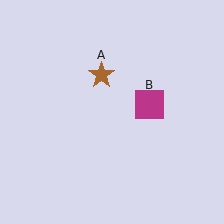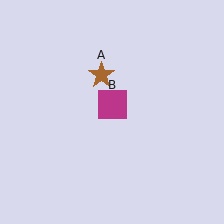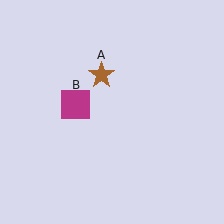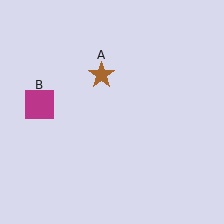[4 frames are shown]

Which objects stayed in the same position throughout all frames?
Brown star (object A) remained stationary.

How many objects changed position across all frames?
1 object changed position: magenta square (object B).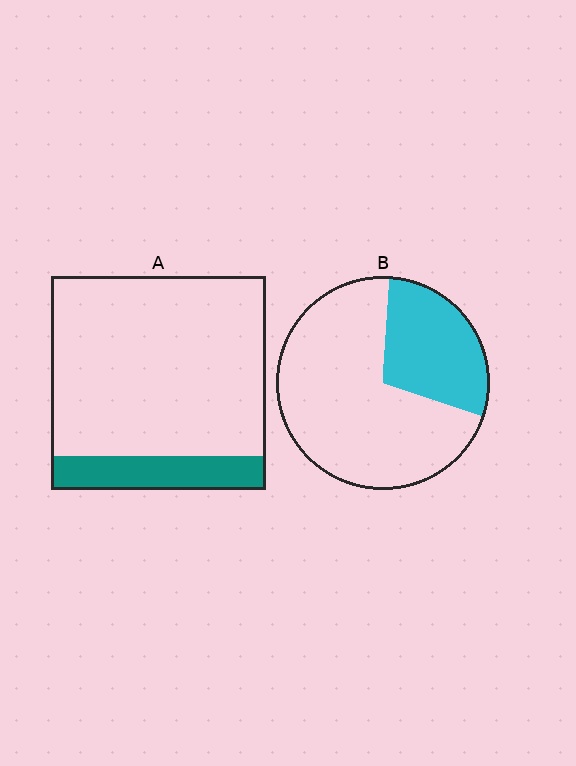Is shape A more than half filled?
No.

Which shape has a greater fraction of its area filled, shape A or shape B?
Shape B.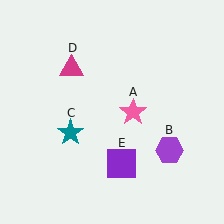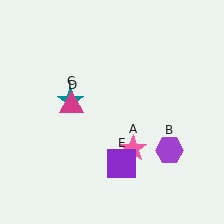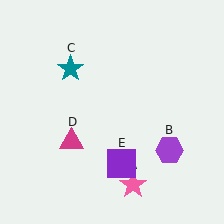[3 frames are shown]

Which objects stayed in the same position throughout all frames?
Purple hexagon (object B) and purple square (object E) remained stationary.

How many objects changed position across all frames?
3 objects changed position: pink star (object A), teal star (object C), magenta triangle (object D).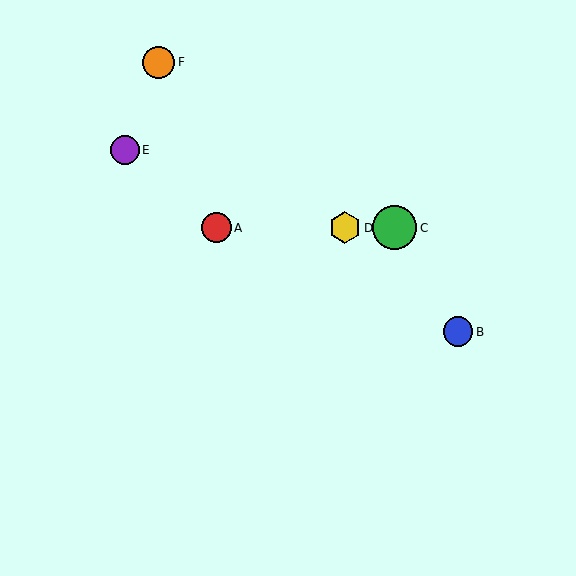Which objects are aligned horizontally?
Objects A, C, D are aligned horizontally.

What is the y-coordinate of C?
Object C is at y≈228.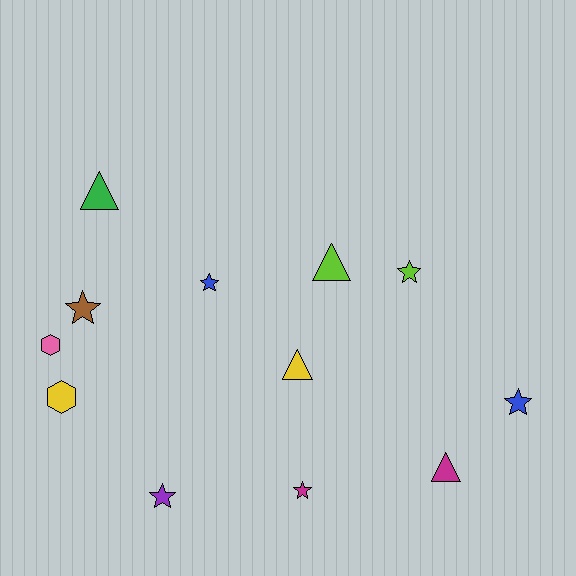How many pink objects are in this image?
There is 1 pink object.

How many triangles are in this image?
There are 4 triangles.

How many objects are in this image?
There are 12 objects.